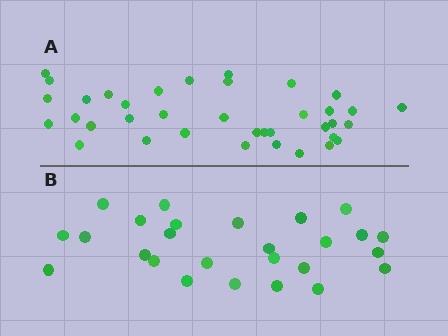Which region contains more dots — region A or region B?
Region A (the top region) has more dots.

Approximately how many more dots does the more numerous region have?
Region A has roughly 12 or so more dots than region B.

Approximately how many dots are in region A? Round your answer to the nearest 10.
About 40 dots. (The exact count is 37, which rounds to 40.)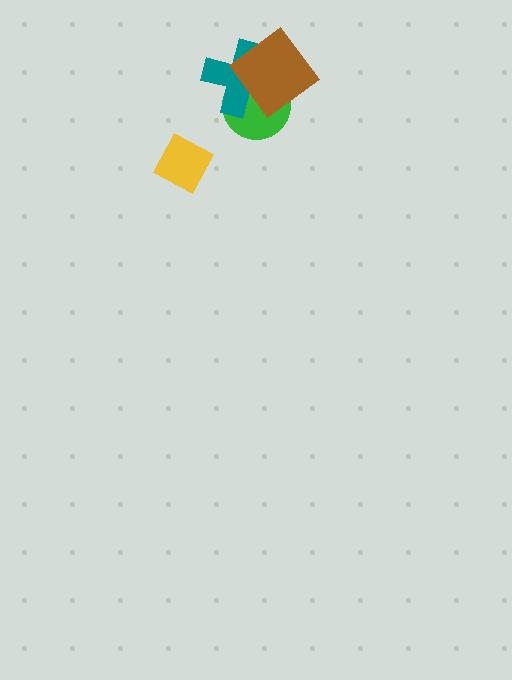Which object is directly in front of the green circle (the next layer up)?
The teal cross is directly in front of the green circle.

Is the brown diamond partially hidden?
No, no other shape covers it.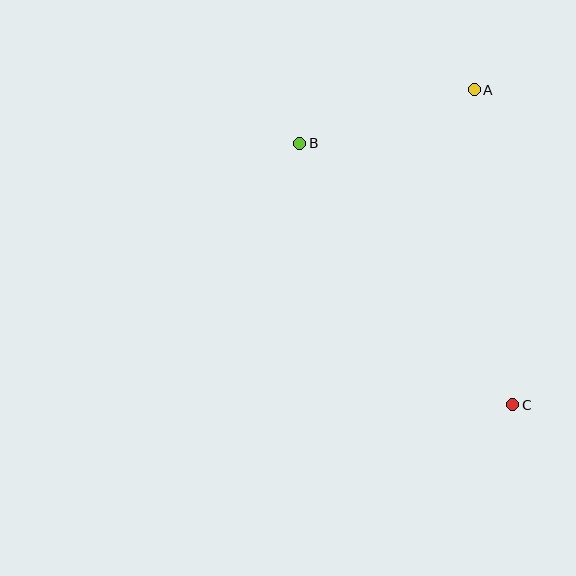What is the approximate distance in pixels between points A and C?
The distance between A and C is approximately 317 pixels.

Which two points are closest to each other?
Points A and B are closest to each other.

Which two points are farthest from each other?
Points B and C are farthest from each other.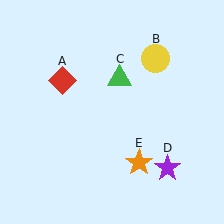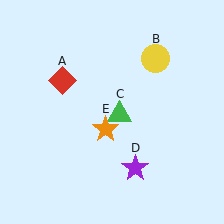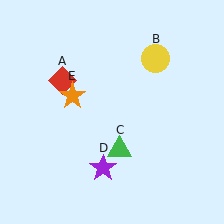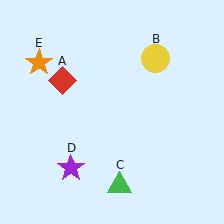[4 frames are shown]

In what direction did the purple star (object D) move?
The purple star (object D) moved left.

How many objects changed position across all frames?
3 objects changed position: green triangle (object C), purple star (object D), orange star (object E).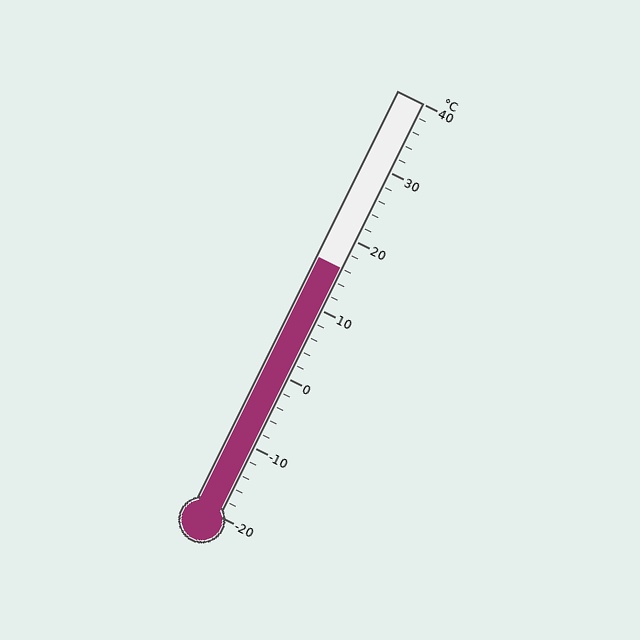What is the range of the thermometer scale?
The thermometer scale ranges from -20°C to 40°C.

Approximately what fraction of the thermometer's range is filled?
The thermometer is filled to approximately 60% of its range.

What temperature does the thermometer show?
The thermometer shows approximately 16°C.